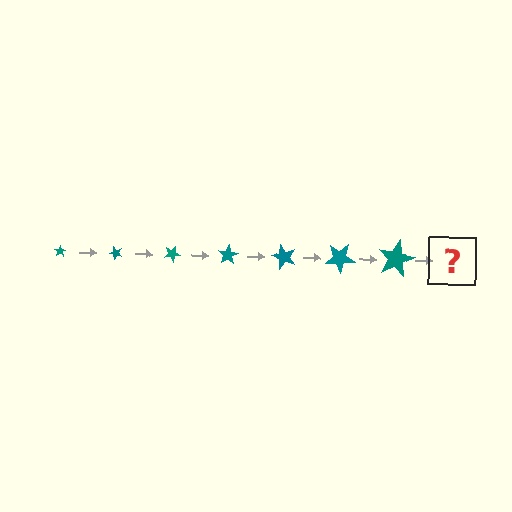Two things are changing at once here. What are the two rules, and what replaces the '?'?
The two rules are that the star grows larger each step and it rotates 50 degrees each step. The '?' should be a star, larger than the previous one and rotated 350 degrees from the start.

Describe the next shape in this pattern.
It should be a star, larger than the previous one and rotated 350 degrees from the start.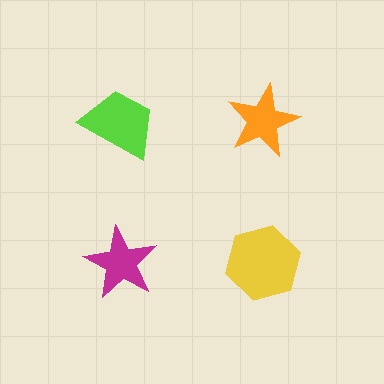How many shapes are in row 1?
2 shapes.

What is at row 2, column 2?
A yellow hexagon.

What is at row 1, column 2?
An orange star.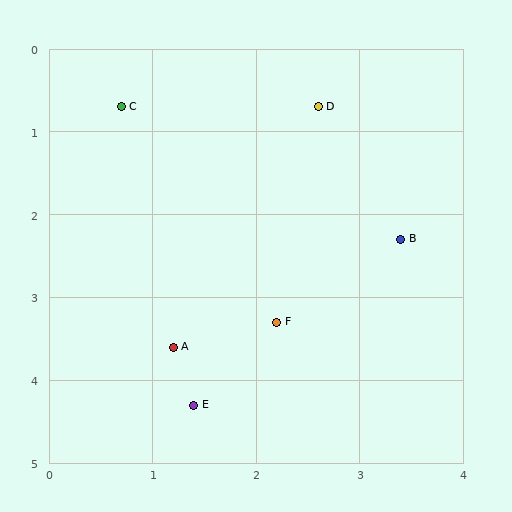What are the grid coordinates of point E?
Point E is at approximately (1.4, 4.3).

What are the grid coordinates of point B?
Point B is at approximately (3.4, 2.3).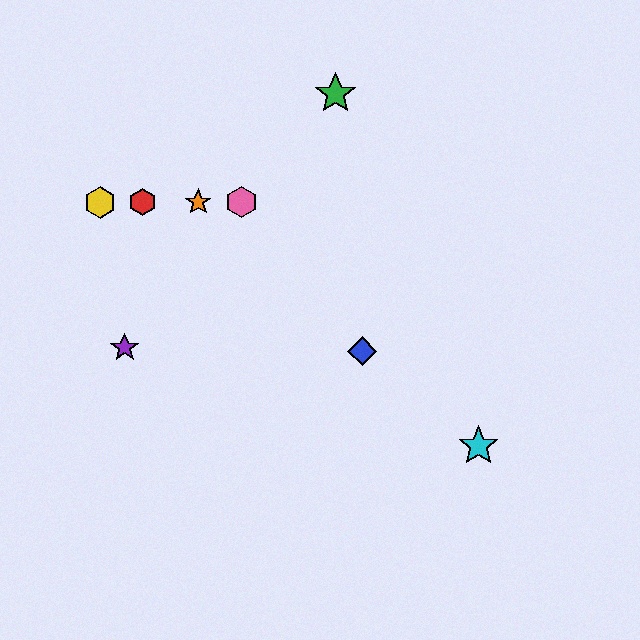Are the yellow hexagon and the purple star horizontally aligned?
No, the yellow hexagon is at y≈202 and the purple star is at y≈348.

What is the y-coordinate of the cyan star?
The cyan star is at y≈446.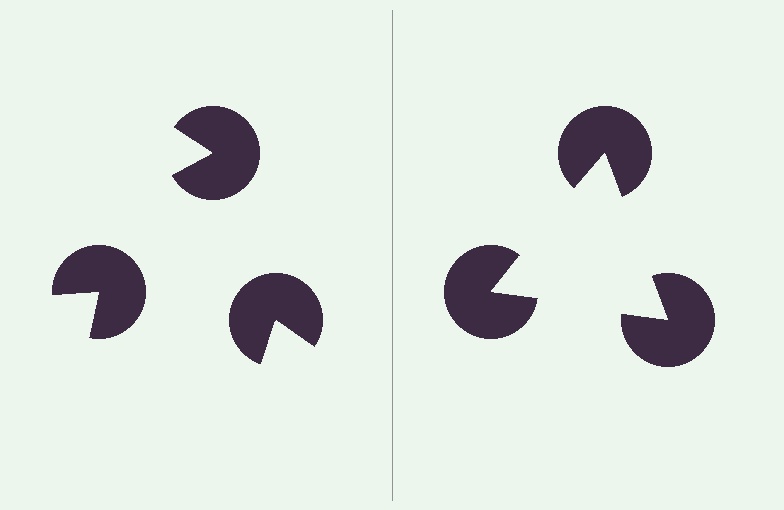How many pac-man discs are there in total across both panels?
6 — 3 on each side.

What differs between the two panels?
The pac-man discs are positioned identically on both sides; only the wedge orientations differ. On the right they align to a triangle; on the left they are misaligned.